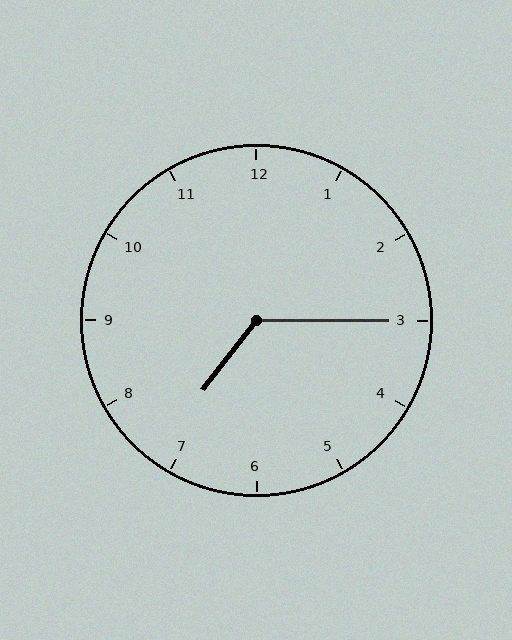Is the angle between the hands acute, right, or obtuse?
It is obtuse.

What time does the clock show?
7:15.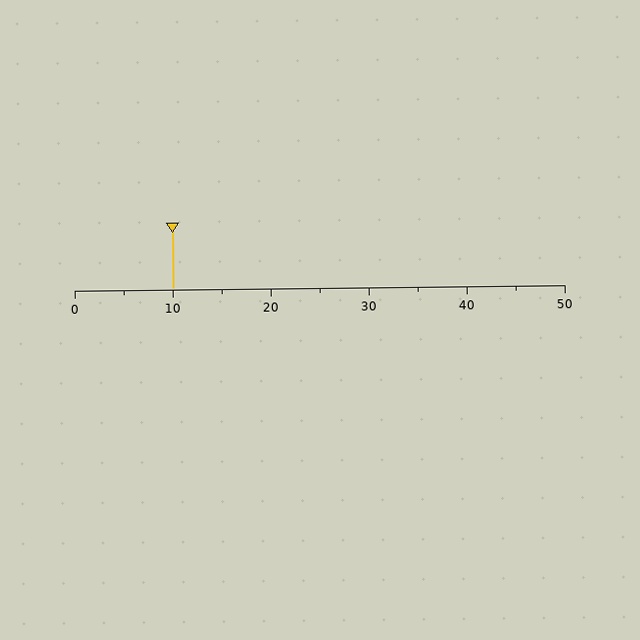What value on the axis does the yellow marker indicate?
The marker indicates approximately 10.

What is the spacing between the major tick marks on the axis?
The major ticks are spaced 10 apart.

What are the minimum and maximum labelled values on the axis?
The axis runs from 0 to 50.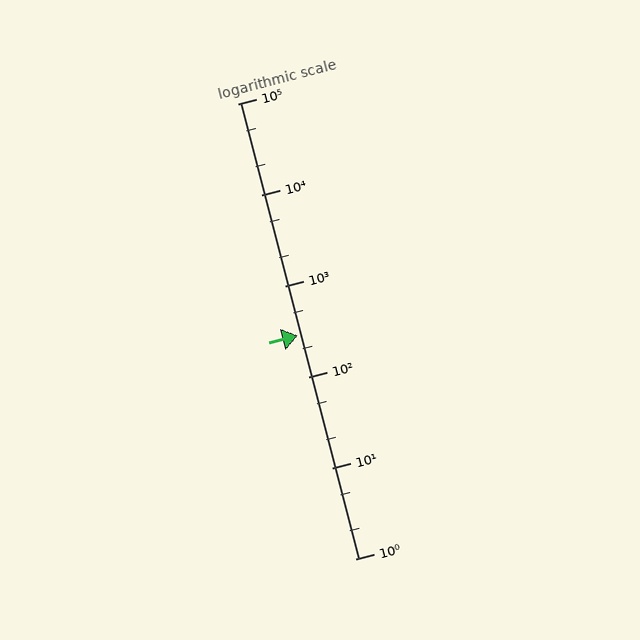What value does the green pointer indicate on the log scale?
The pointer indicates approximately 280.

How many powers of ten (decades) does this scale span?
The scale spans 5 decades, from 1 to 100000.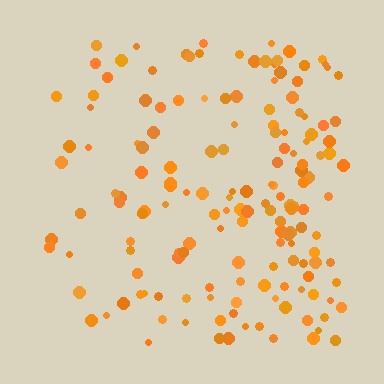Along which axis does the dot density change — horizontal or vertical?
Horizontal.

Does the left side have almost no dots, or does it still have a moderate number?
Still a moderate number, just noticeably fewer than the right.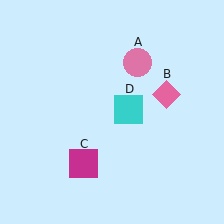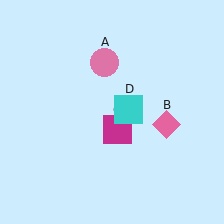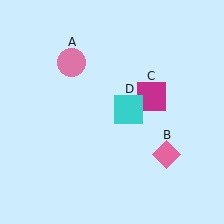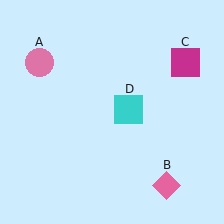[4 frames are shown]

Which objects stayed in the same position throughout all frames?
Cyan square (object D) remained stationary.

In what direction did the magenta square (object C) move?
The magenta square (object C) moved up and to the right.